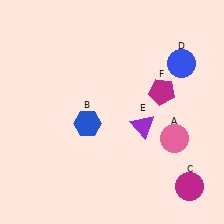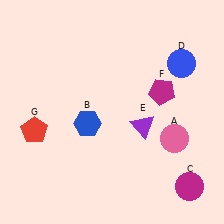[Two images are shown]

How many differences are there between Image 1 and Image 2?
There is 1 difference between the two images.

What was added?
A red pentagon (G) was added in Image 2.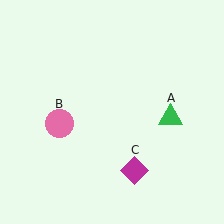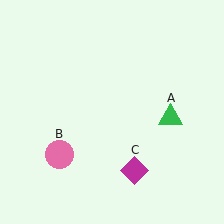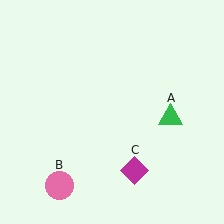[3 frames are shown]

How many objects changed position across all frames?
1 object changed position: pink circle (object B).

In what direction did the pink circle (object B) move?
The pink circle (object B) moved down.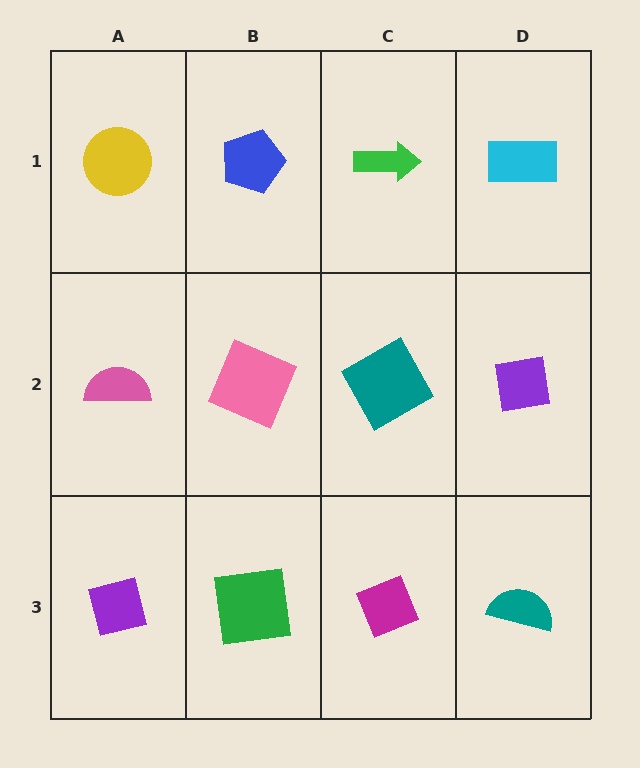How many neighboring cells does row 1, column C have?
3.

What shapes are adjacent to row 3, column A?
A pink semicircle (row 2, column A), a green square (row 3, column B).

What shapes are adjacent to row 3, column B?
A pink square (row 2, column B), a purple square (row 3, column A), a magenta diamond (row 3, column C).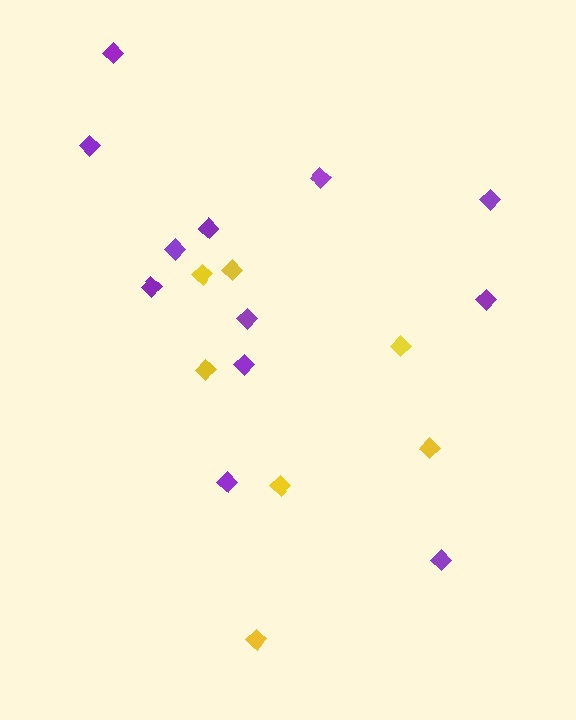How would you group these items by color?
There are 2 groups: one group of yellow diamonds (7) and one group of purple diamonds (12).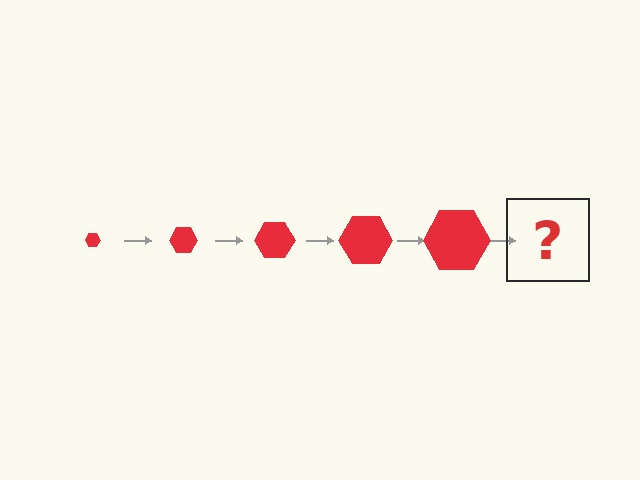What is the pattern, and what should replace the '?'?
The pattern is that the hexagon gets progressively larger each step. The '?' should be a red hexagon, larger than the previous one.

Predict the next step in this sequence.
The next step is a red hexagon, larger than the previous one.